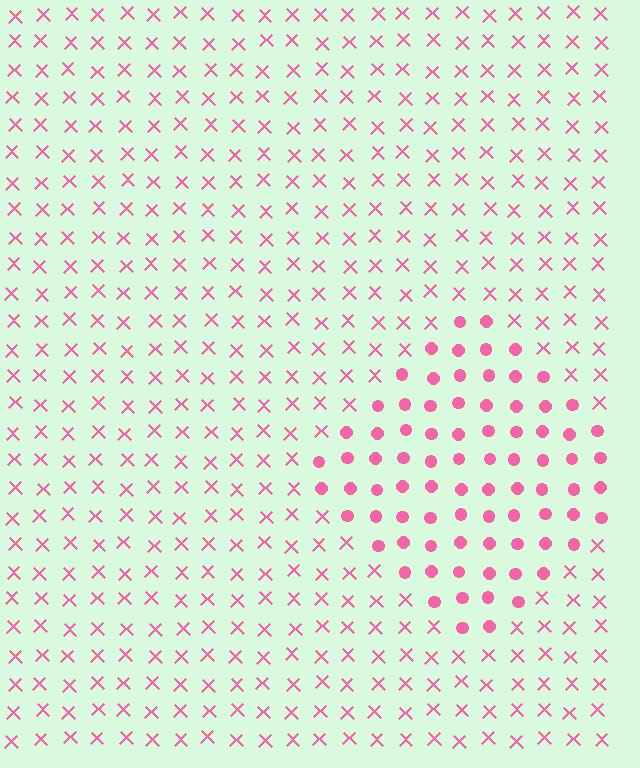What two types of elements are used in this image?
The image uses circles inside the diamond region and X marks outside it.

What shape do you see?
I see a diamond.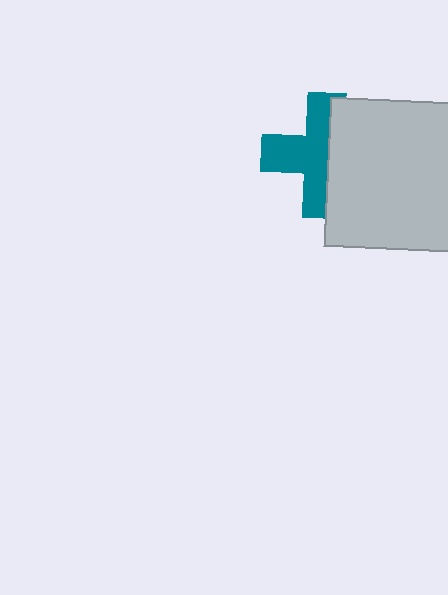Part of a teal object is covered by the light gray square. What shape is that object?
It is a cross.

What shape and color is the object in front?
The object in front is a light gray square.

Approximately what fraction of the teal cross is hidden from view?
Roughly 43% of the teal cross is hidden behind the light gray square.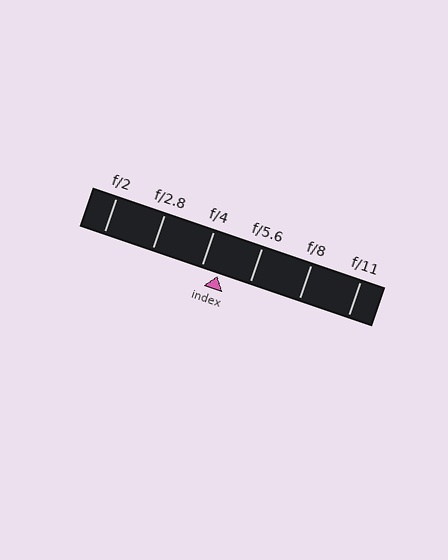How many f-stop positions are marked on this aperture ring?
There are 6 f-stop positions marked.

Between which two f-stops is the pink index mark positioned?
The index mark is between f/4 and f/5.6.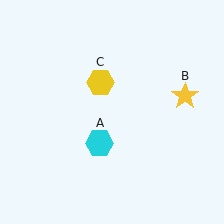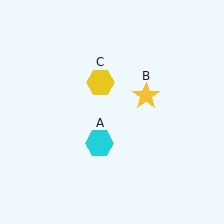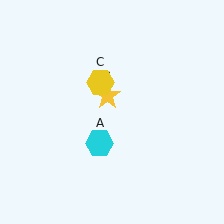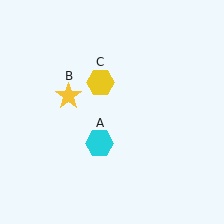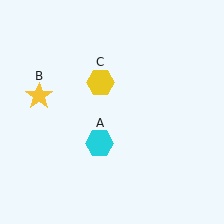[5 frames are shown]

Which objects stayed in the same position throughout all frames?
Cyan hexagon (object A) and yellow hexagon (object C) remained stationary.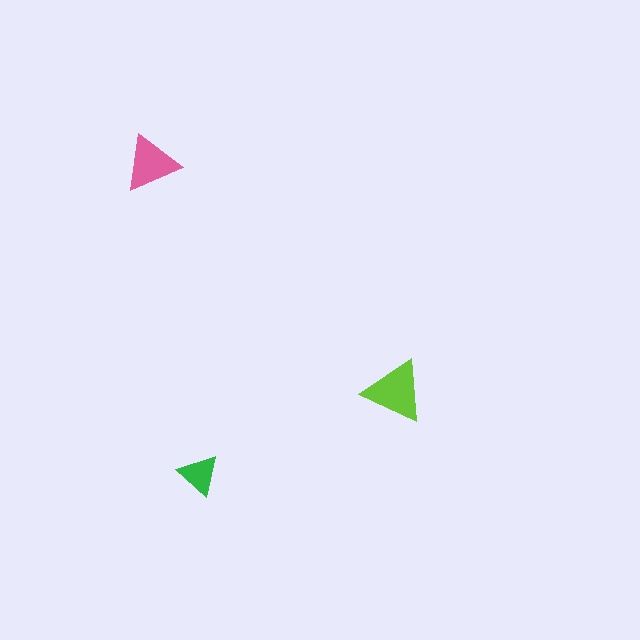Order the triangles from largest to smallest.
the lime one, the pink one, the green one.